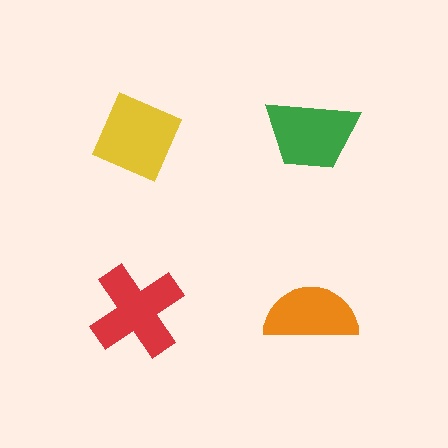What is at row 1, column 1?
A yellow diamond.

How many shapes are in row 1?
2 shapes.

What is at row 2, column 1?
A red cross.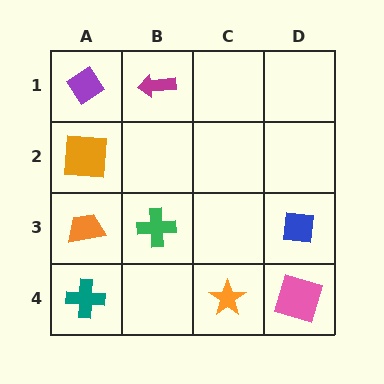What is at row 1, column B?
A magenta arrow.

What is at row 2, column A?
An orange square.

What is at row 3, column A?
An orange trapezoid.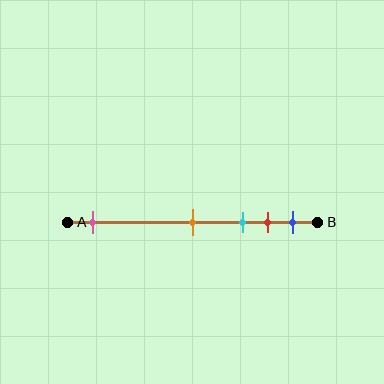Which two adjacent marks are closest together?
The red and blue marks are the closest adjacent pair.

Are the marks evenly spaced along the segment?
No, the marks are not evenly spaced.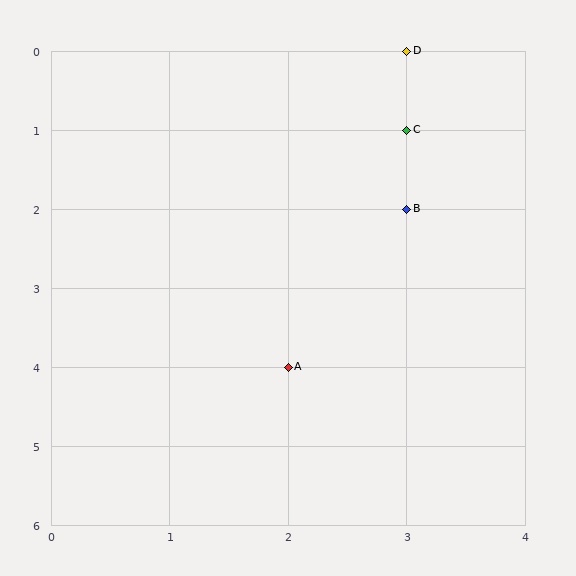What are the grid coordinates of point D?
Point D is at grid coordinates (3, 0).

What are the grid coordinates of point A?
Point A is at grid coordinates (2, 4).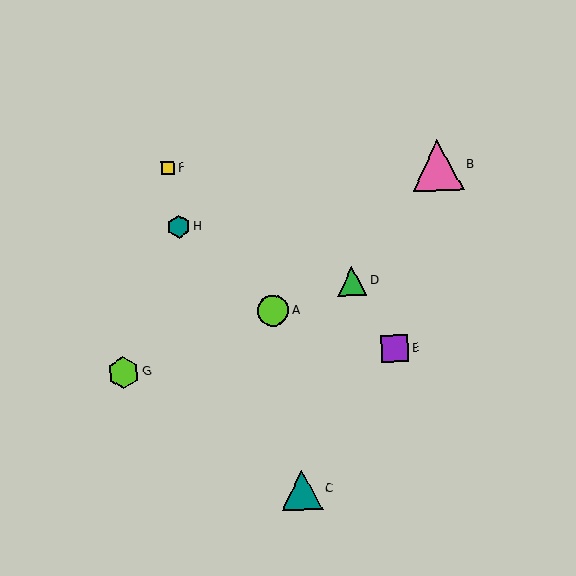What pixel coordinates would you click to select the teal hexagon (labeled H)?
Click at (178, 227) to select the teal hexagon H.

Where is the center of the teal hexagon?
The center of the teal hexagon is at (178, 227).